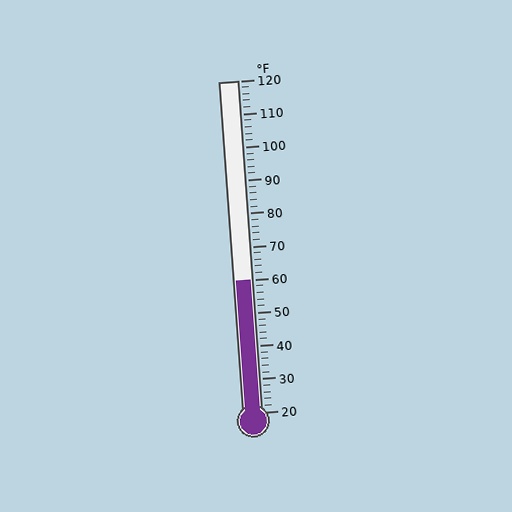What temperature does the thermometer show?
The thermometer shows approximately 60°F.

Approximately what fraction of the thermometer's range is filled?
The thermometer is filled to approximately 40% of its range.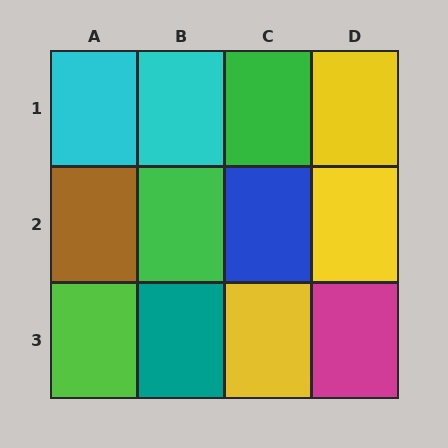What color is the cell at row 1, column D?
Yellow.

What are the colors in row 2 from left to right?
Brown, green, blue, yellow.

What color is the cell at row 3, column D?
Magenta.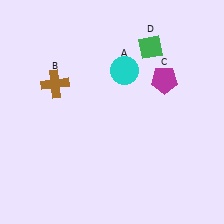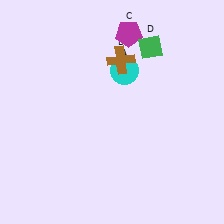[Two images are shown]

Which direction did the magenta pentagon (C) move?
The magenta pentagon (C) moved up.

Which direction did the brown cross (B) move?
The brown cross (B) moved right.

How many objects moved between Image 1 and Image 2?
2 objects moved between the two images.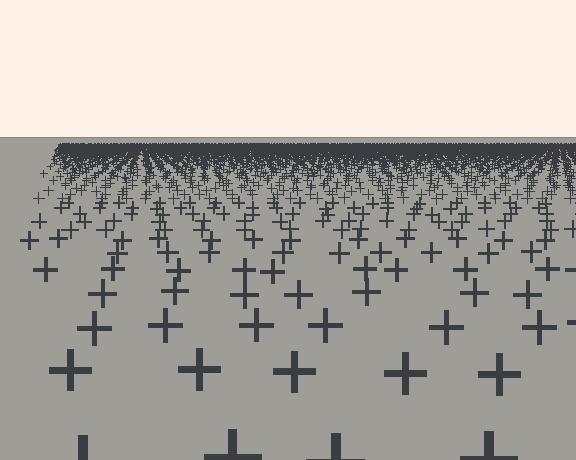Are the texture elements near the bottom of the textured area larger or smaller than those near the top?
Larger. Near the bottom, elements are closer to the viewer and appear at a bigger on-screen size.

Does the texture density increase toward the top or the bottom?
Density increases toward the top.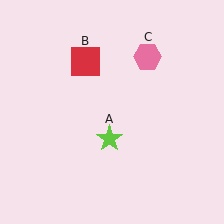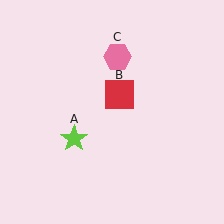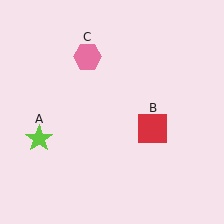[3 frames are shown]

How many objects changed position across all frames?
3 objects changed position: lime star (object A), red square (object B), pink hexagon (object C).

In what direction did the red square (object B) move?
The red square (object B) moved down and to the right.